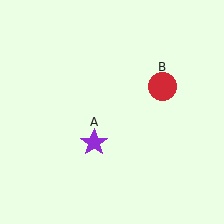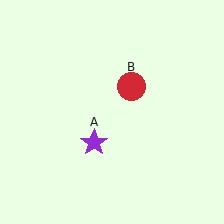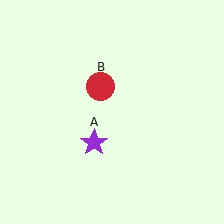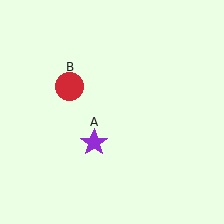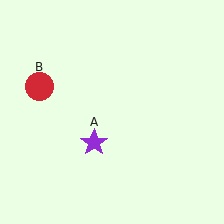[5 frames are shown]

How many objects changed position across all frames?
1 object changed position: red circle (object B).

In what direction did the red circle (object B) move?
The red circle (object B) moved left.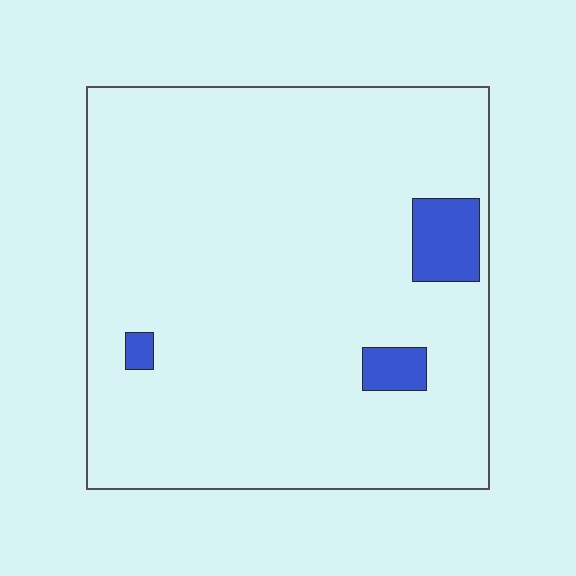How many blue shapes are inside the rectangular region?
3.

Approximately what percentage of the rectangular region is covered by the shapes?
Approximately 5%.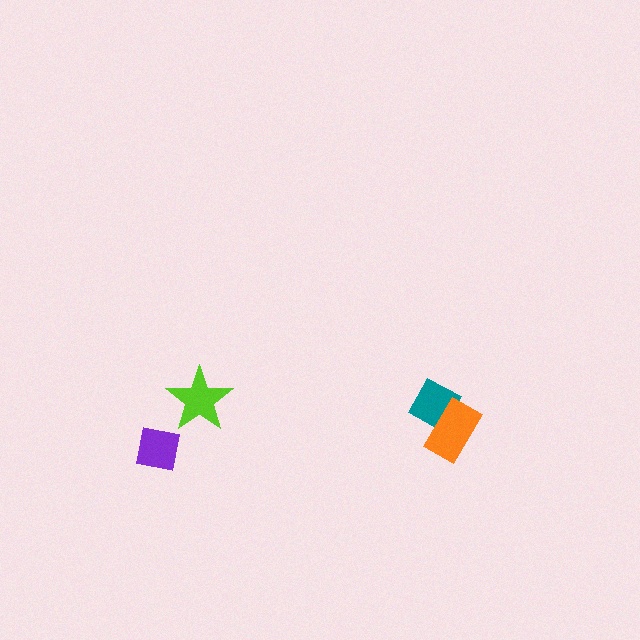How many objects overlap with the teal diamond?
1 object overlaps with the teal diamond.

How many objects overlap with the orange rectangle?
1 object overlaps with the orange rectangle.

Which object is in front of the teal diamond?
The orange rectangle is in front of the teal diamond.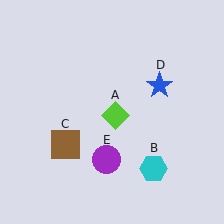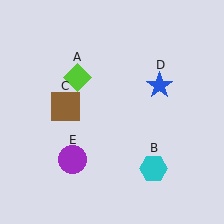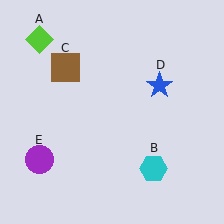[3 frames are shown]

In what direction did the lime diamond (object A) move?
The lime diamond (object A) moved up and to the left.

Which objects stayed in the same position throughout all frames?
Cyan hexagon (object B) and blue star (object D) remained stationary.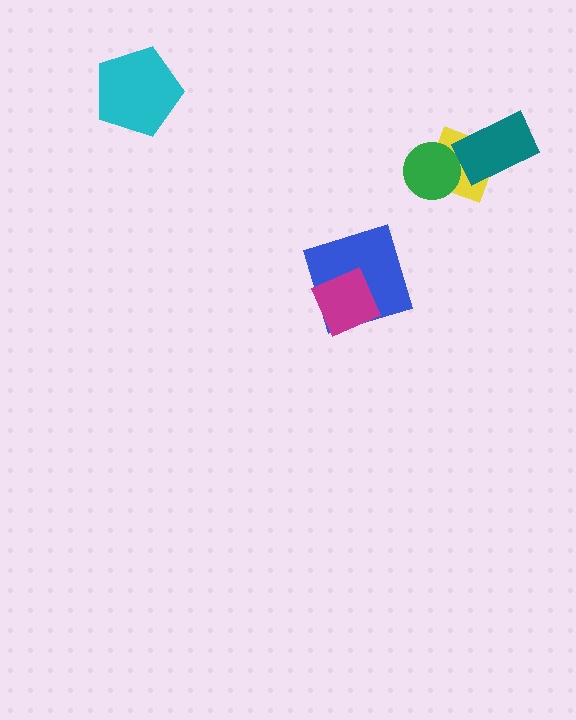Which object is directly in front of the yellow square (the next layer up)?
The green circle is directly in front of the yellow square.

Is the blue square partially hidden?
Yes, it is partially covered by another shape.